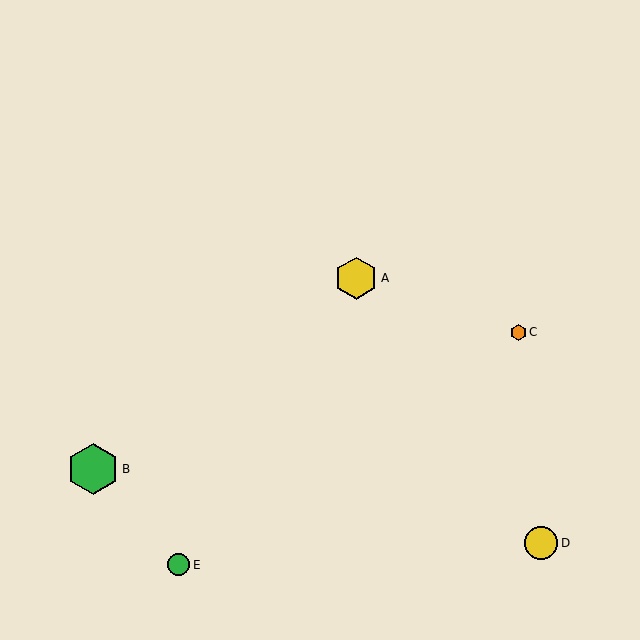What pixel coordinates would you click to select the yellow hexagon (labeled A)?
Click at (356, 278) to select the yellow hexagon A.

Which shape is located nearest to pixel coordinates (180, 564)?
The green circle (labeled E) at (179, 565) is nearest to that location.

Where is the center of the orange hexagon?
The center of the orange hexagon is at (518, 332).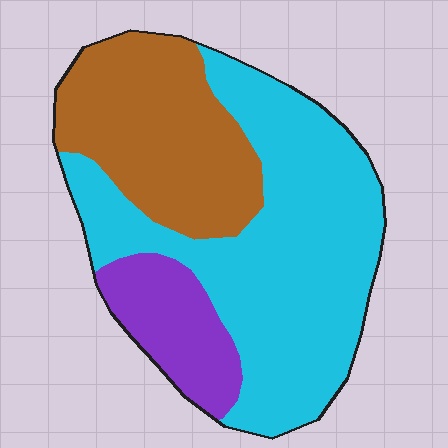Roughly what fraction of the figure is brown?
Brown covers 31% of the figure.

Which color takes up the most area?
Cyan, at roughly 55%.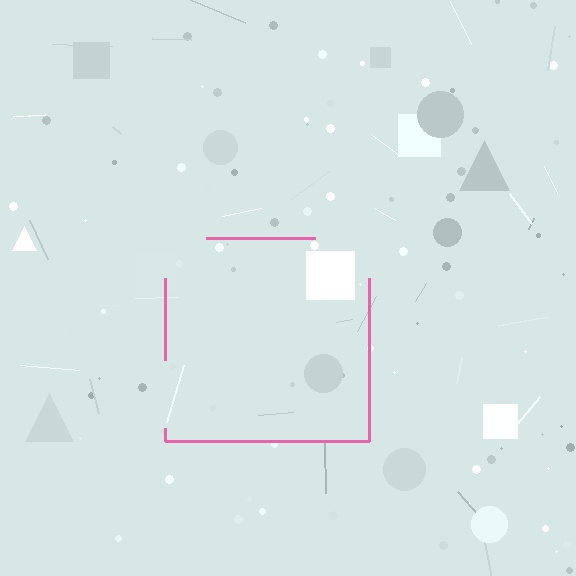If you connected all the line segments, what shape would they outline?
They would outline a square.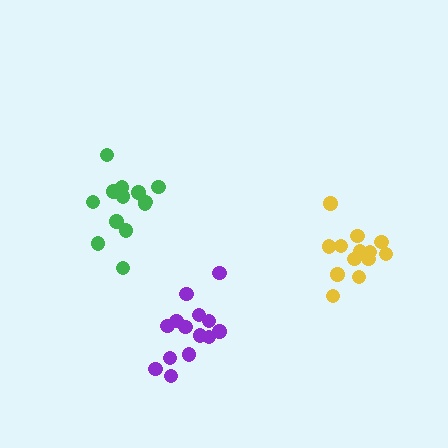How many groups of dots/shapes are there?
There are 3 groups.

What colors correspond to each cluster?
The clusters are colored: yellow, green, purple.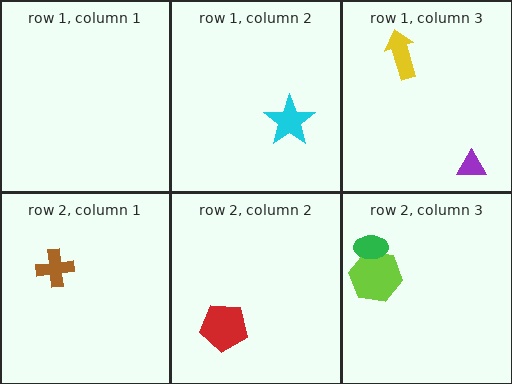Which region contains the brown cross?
The row 2, column 1 region.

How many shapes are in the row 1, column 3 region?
2.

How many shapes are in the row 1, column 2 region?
1.